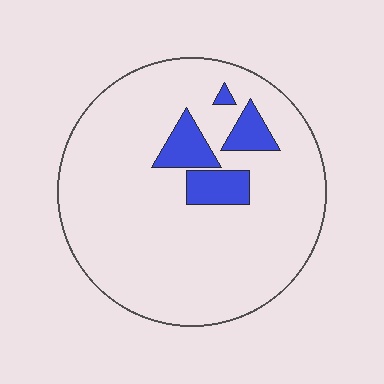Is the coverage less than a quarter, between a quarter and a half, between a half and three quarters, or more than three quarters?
Less than a quarter.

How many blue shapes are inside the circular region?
4.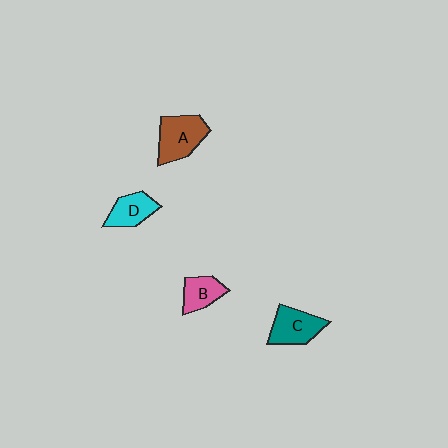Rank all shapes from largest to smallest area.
From largest to smallest: A (brown), C (teal), D (cyan), B (pink).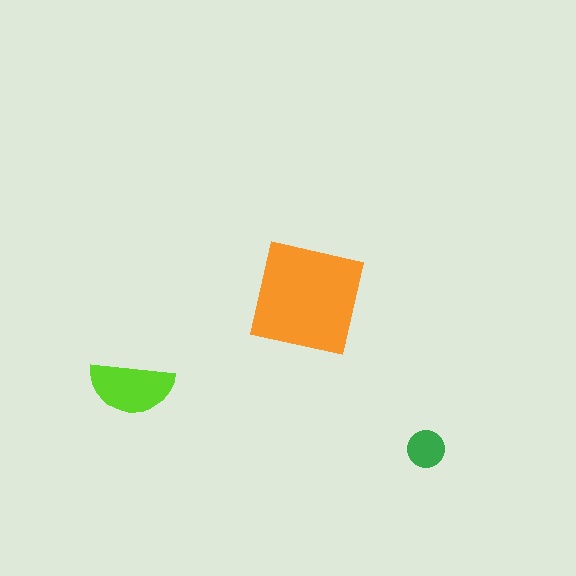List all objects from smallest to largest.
The green circle, the lime semicircle, the orange square.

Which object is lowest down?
The green circle is bottommost.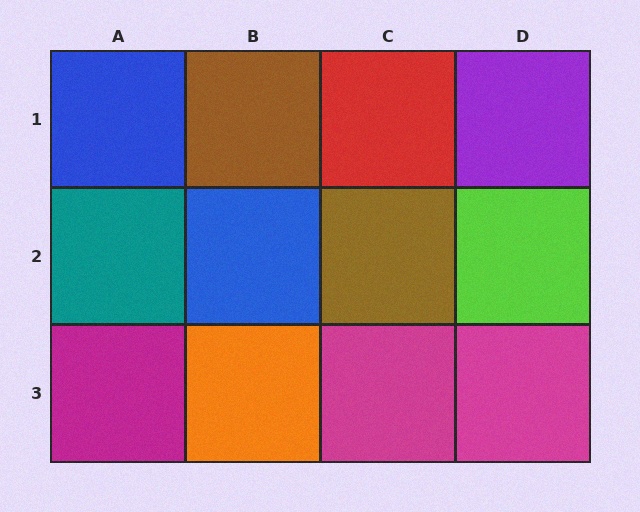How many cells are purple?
1 cell is purple.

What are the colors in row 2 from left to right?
Teal, blue, brown, lime.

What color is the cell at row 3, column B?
Orange.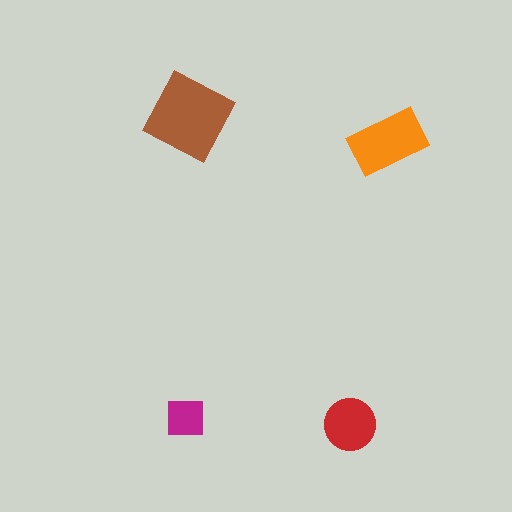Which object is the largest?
The brown diamond.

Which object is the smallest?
The magenta square.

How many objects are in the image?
There are 4 objects in the image.